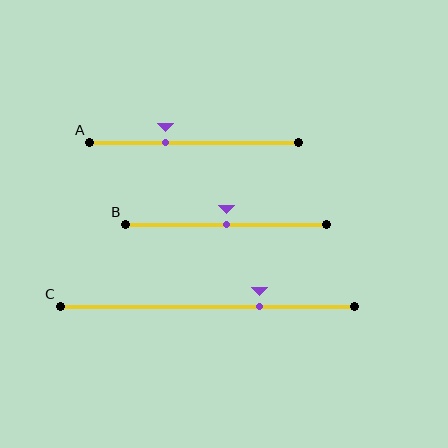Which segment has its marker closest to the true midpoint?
Segment B has its marker closest to the true midpoint.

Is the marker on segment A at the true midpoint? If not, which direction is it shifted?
No, the marker on segment A is shifted to the left by about 14% of the segment length.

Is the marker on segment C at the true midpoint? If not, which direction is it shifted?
No, the marker on segment C is shifted to the right by about 18% of the segment length.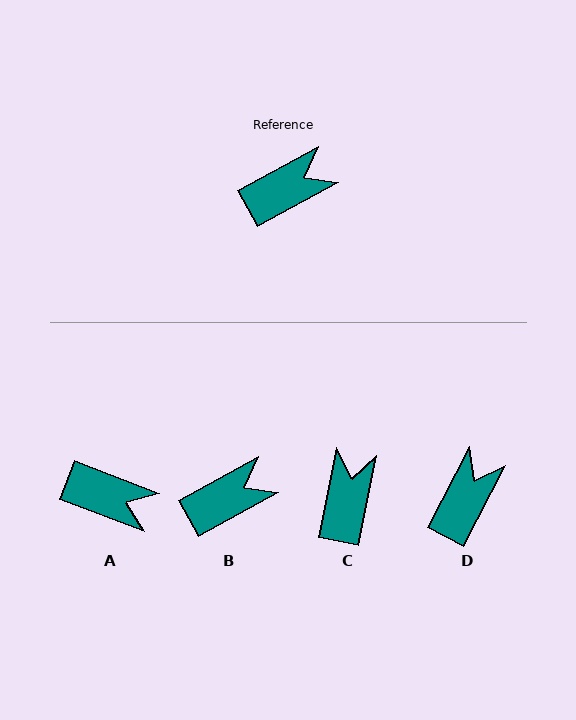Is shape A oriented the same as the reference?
No, it is off by about 49 degrees.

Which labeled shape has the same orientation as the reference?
B.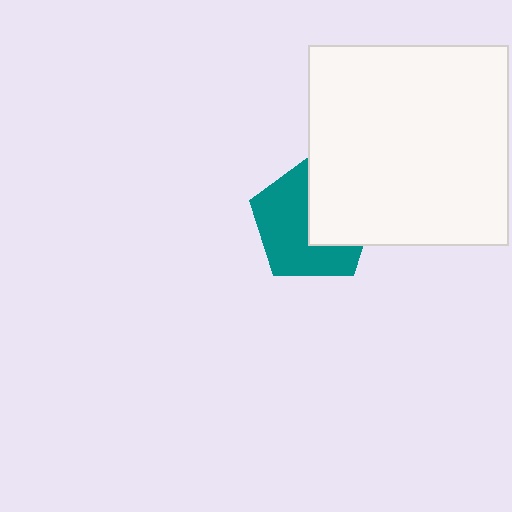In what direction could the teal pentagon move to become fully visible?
The teal pentagon could move left. That would shift it out from behind the white square entirely.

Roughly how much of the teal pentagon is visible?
About half of it is visible (roughly 58%).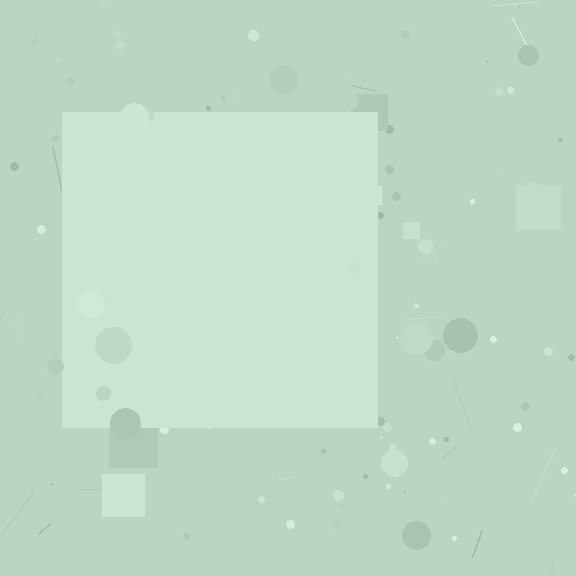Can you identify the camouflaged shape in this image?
The camouflaged shape is a square.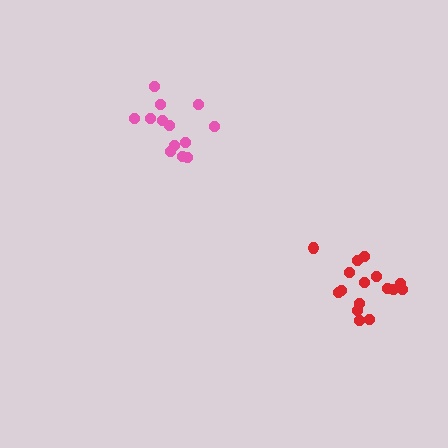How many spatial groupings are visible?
There are 2 spatial groupings.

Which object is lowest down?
The red cluster is bottommost.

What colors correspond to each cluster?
The clusters are colored: red, pink.